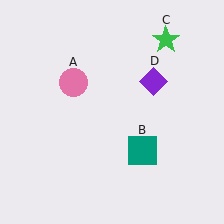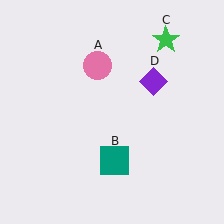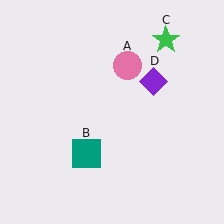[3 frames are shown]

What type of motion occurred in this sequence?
The pink circle (object A), teal square (object B) rotated clockwise around the center of the scene.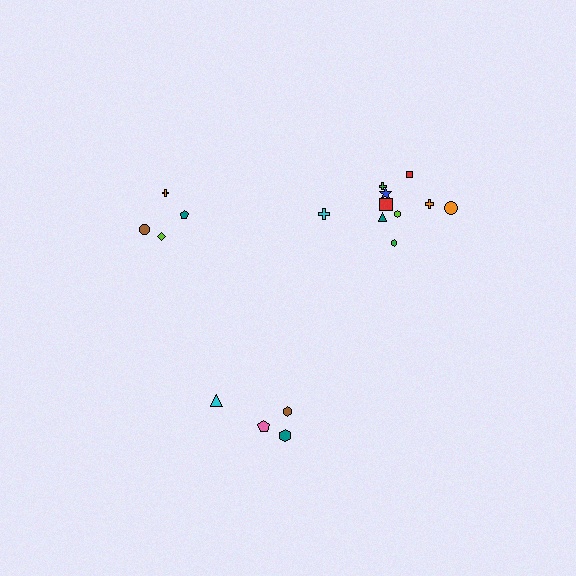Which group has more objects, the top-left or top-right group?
The top-right group.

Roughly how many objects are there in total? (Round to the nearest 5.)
Roughly 20 objects in total.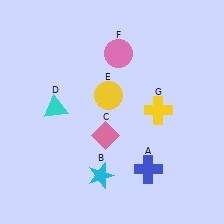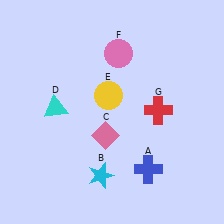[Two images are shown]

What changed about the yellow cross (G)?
In Image 1, G is yellow. In Image 2, it changed to red.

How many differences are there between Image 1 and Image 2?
There is 1 difference between the two images.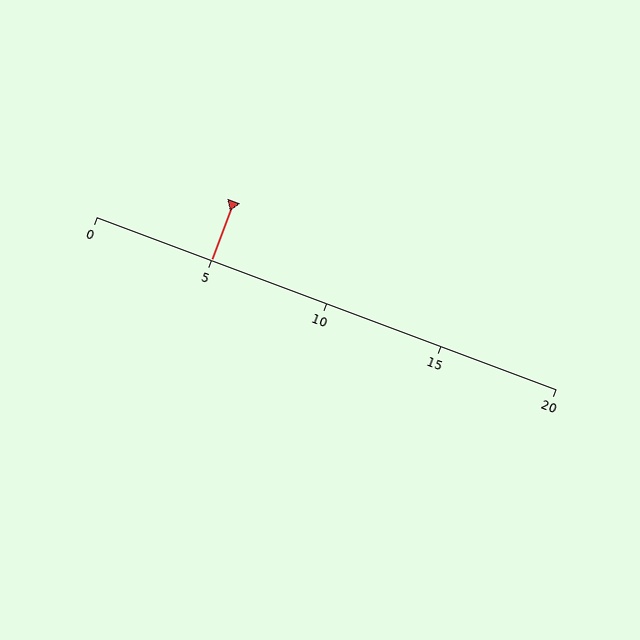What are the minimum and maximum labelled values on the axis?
The axis runs from 0 to 20.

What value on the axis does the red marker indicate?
The marker indicates approximately 5.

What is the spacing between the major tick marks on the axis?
The major ticks are spaced 5 apart.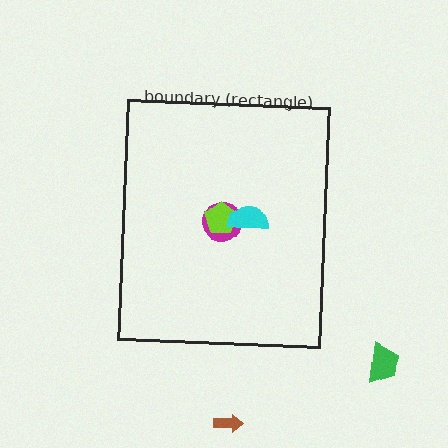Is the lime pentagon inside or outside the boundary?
Inside.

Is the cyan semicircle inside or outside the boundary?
Inside.